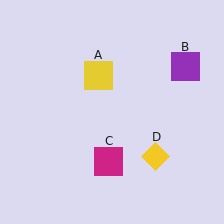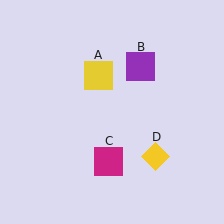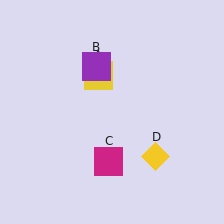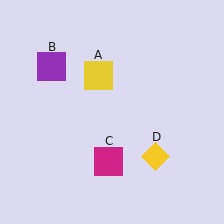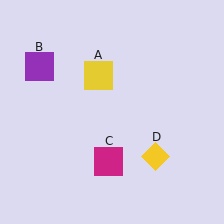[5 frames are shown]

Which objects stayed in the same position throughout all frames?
Yellow square (object A) and magenta square (object C) and yellow diamond (object D) remained stationary.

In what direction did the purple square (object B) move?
The purple square (object B) moved left.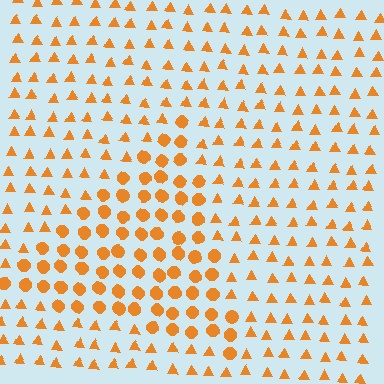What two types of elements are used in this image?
The image uses circles inside the triangle region and triangles outside it.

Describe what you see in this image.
The image is filled with small orange elements arranged in a uniform grid. A triangle-shaped region contains circles, while the surrounding area contains triangles. The boundary is defined purely by the change in element shape.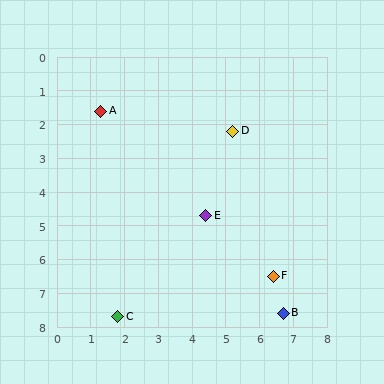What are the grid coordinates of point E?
Point E is at approximately (4.4, 4.7).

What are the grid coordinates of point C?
Point C is at approximately (1.8, 7.7).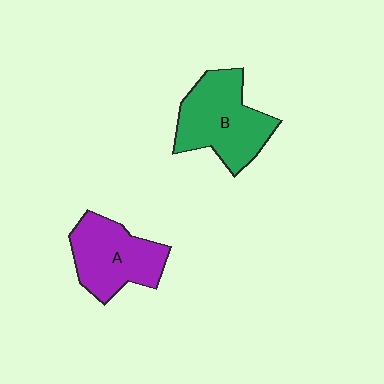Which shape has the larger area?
Shape B (green).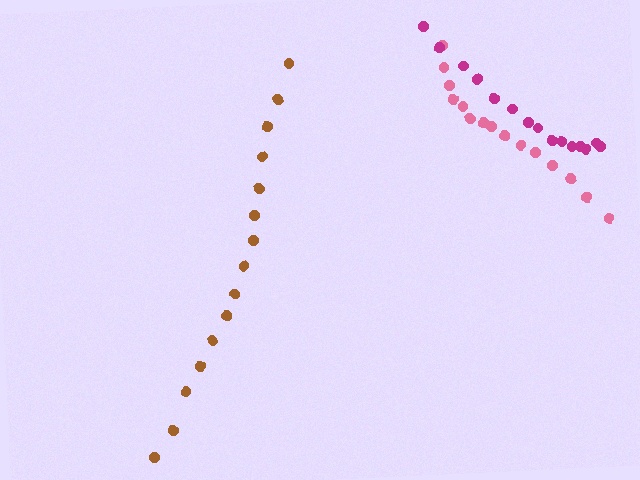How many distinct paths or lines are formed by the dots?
There are 3 distinct paths.